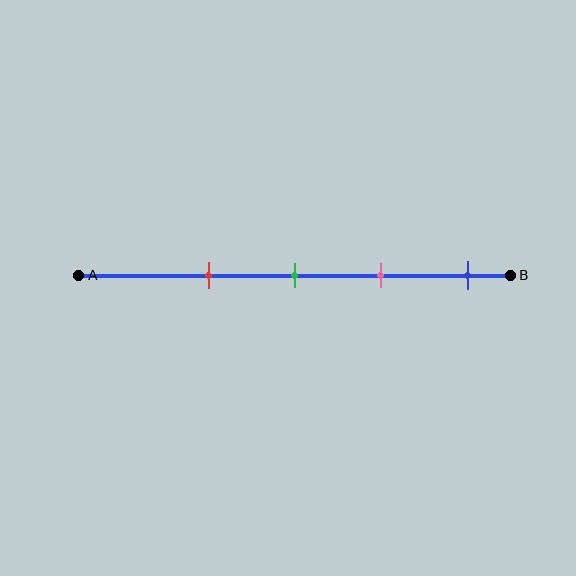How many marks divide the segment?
There are 4 marks dividing the segment.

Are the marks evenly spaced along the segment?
Yes, the marks are approximately evenly spaced.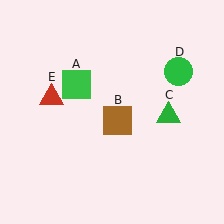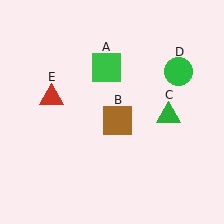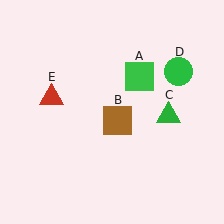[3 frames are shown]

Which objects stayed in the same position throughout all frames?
Brown square (object B) and green triangle (object C) and green circle (object D) and red triangle (object E) remained stationary.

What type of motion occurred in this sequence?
The green square (object A) rotated clockwise around the center of the scene.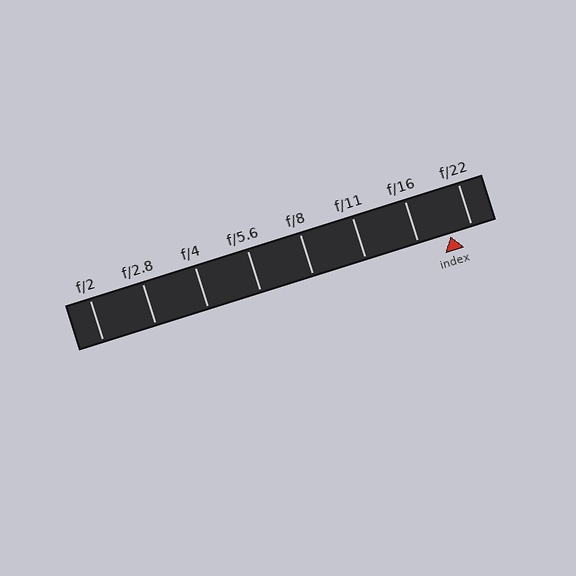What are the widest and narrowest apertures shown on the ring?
The widest aperture shown is f/2 and the narrowest is f/22.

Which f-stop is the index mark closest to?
The index mark is closest to f/22.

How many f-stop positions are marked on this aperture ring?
There are 8 f-stop positions marked.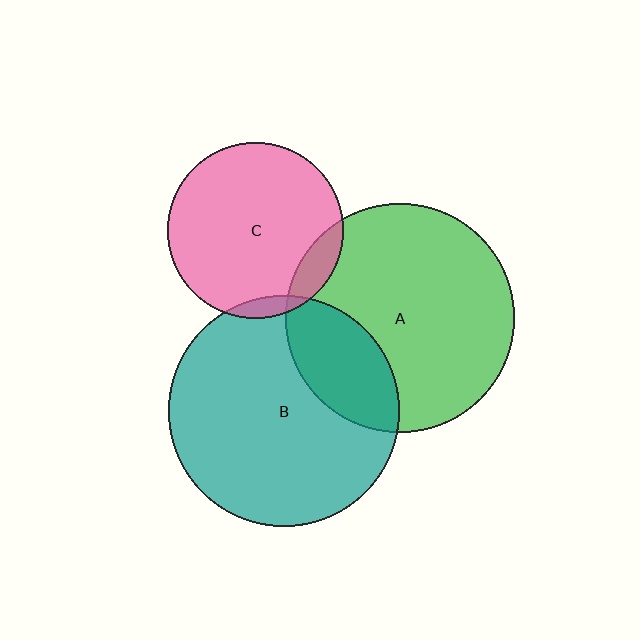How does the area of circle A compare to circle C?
Approximately 1.7 times.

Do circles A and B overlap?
Yes.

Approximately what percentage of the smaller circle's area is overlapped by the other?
Approximately 25%.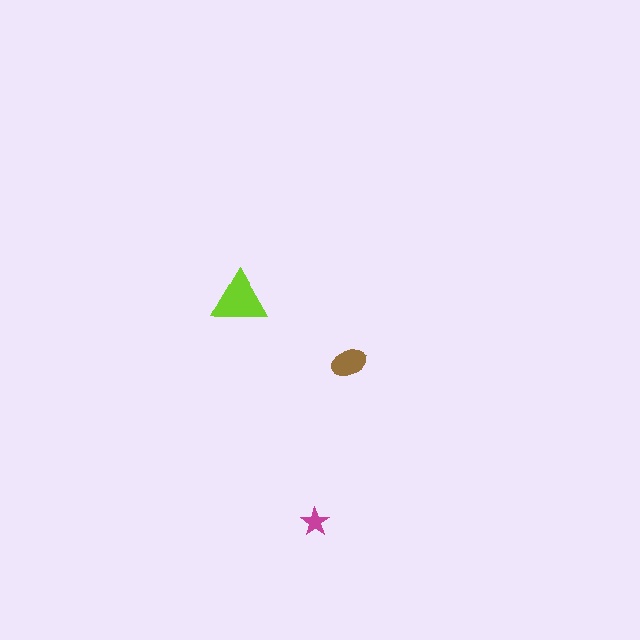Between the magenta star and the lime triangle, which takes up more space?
The lime triangle.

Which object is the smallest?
The magenta star.